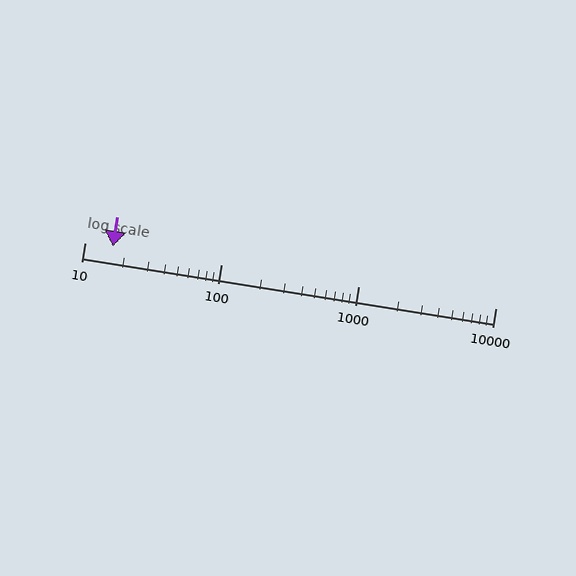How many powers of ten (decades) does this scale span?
The scale spans 3 decades, from 10 to 10000.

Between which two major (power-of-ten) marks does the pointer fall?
The pointer is between 10 and 100.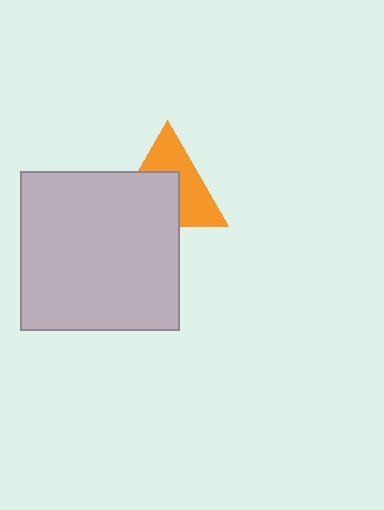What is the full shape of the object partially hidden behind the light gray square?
The partially hidden object is an orange triangle.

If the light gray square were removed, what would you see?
You would see the complete orange triangle.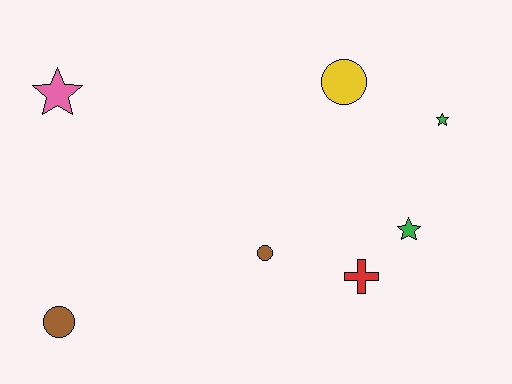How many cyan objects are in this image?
There are no cyan objects.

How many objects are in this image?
There are 7 objects.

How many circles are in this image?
There are 3 circles.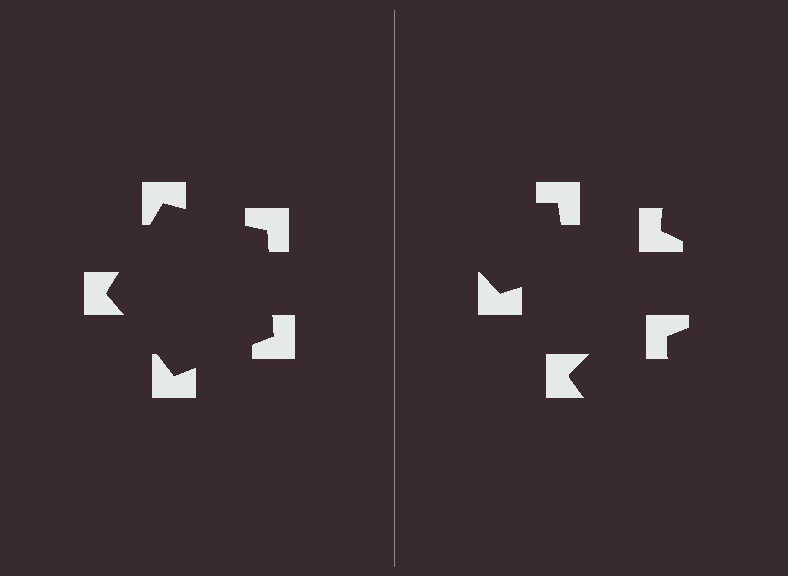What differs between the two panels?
The notched squares are positioned identically on both sides; only the wedge orientations differ. On the left they align to a pentagon; on the right they are misaligned.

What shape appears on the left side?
An illusory pentagon.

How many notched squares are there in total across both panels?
10 — 5 on each side.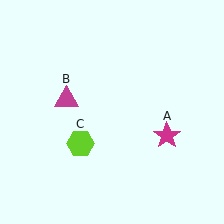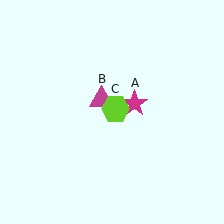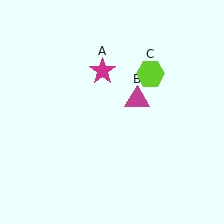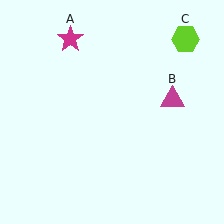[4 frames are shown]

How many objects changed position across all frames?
3 objects changed position: magenta star (object A), magenta triangle (object B), lime hexagon (object C).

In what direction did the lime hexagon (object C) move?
The lime hexagon (object C) moved up and to the right.